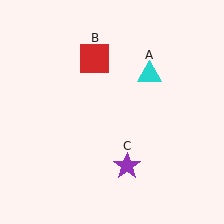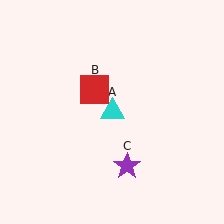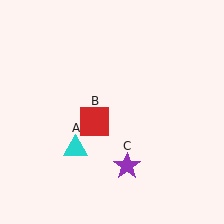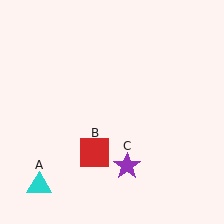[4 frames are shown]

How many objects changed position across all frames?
2 objects changed position: cyan triangle (object A), red square (object B).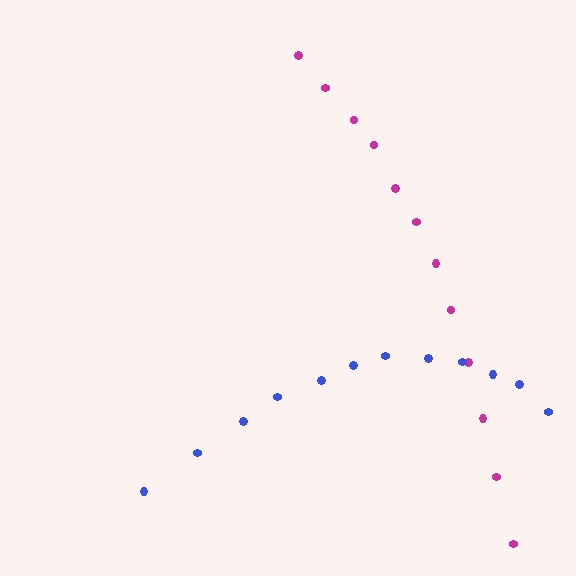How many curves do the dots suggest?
There are 2 distinct paths.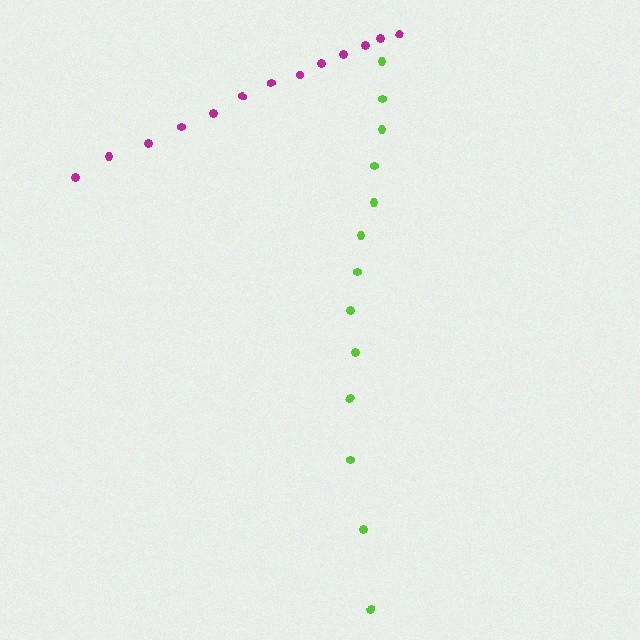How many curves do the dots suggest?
There are 2 distinct paths.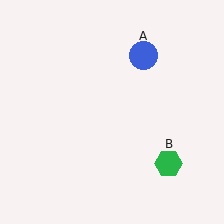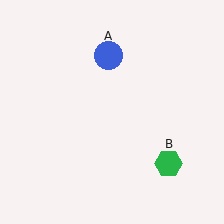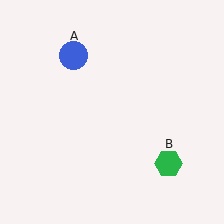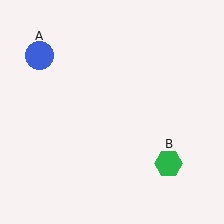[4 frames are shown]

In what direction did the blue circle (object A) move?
The blue circle (object A) moved left.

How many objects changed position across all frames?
1 object changed position: blue circle (object A).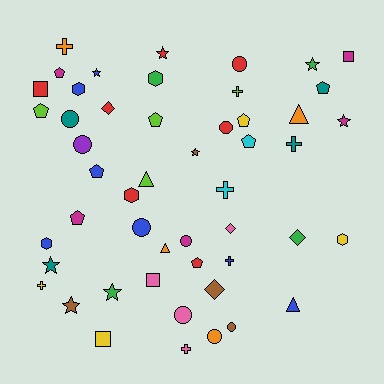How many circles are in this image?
There are 9 circles.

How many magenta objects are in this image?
There are 5 magenta objects.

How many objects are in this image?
There are 50 objects.